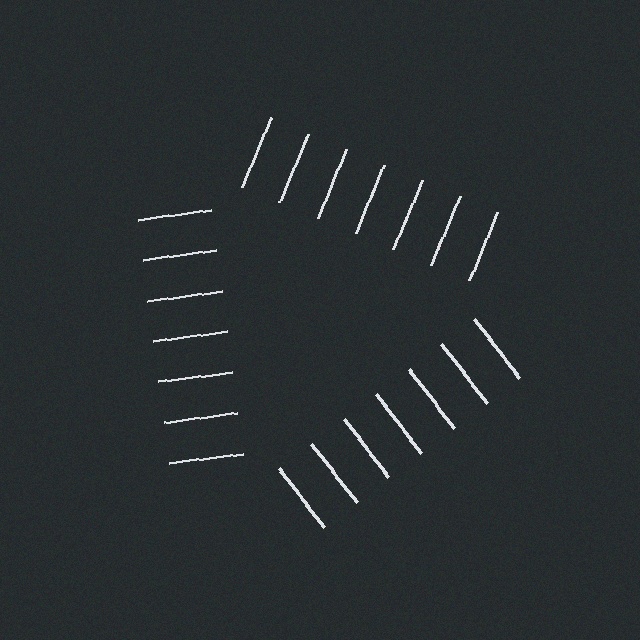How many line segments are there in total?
21 — 7 along each of the 3 edges.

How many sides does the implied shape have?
3 sides — the line-ends trace a triangle.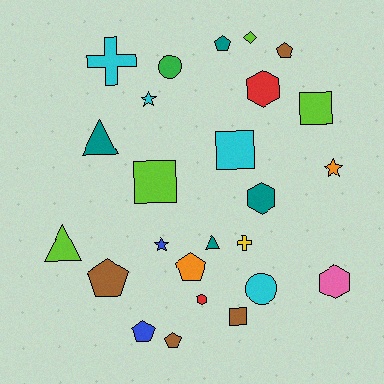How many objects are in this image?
There are 25 objects.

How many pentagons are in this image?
There are 6 pentagons.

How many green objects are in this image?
There is 1 green object.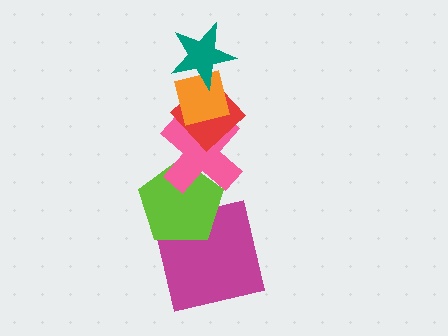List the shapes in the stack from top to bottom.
From top to bottom: the teal star, the orange square, the red diamond, the pink cross, the lime pentagon, the magenta square.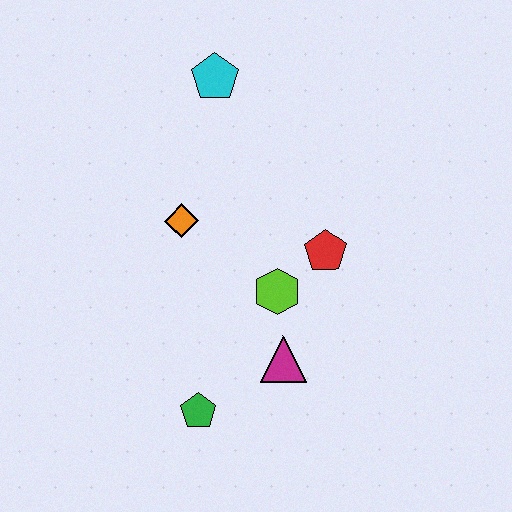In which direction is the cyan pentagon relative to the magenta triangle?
The cyan pentagon is above the magenta triangle.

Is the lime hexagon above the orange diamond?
No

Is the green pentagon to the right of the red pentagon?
No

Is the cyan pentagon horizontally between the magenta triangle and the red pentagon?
No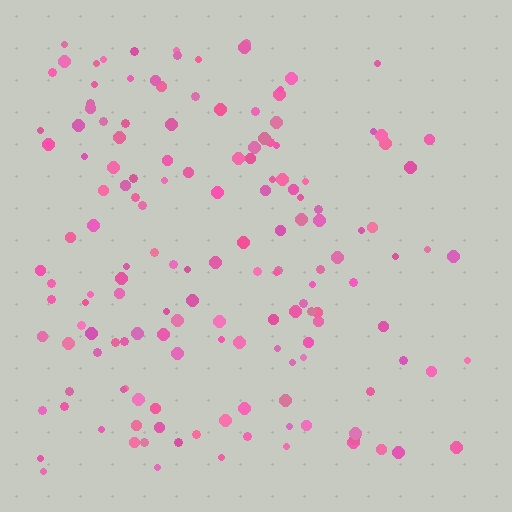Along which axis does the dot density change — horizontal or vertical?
Horizontal.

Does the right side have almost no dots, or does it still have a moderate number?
Still a moderate number, just noticeably fewer than the left.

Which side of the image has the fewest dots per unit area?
The right.